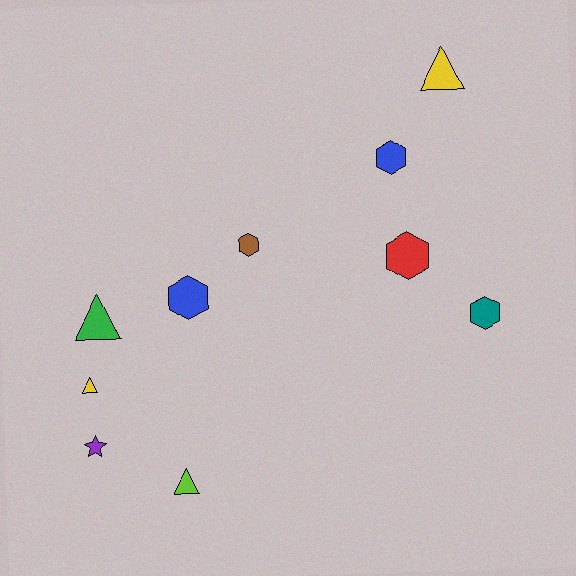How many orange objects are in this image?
There are no orange objects.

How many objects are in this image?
There are 10 objects.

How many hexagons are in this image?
There are 5 hexagons.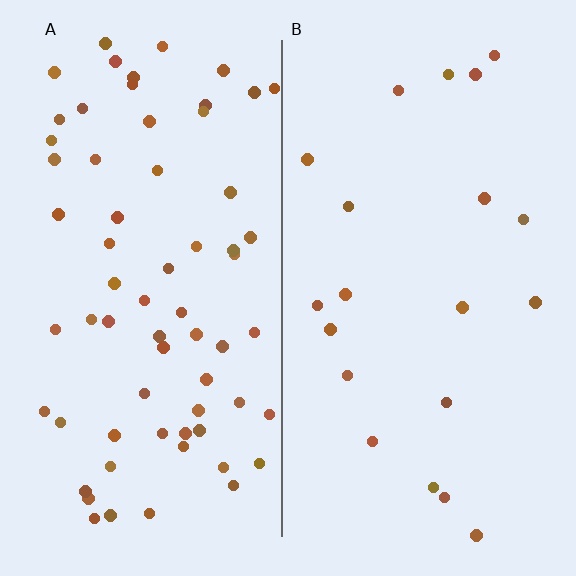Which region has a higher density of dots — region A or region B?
A (the left).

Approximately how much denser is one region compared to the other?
Approximately 3.3× — region A over region B.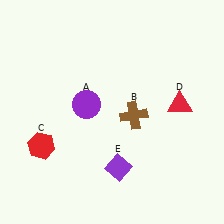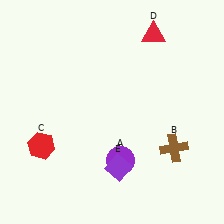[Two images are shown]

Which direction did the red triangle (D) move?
The red triangle (D) moved up.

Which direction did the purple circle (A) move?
The purple circle (A) moved down.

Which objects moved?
The objects that moved are: the purple circle (A), the brown cross (B), the red triangle (D).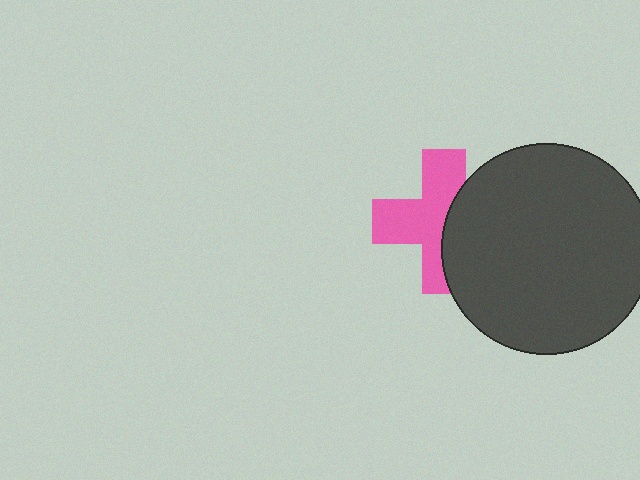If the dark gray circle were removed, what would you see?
You would see the complete pink cross.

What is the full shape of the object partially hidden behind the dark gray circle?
The partially hidden object is a pink cross.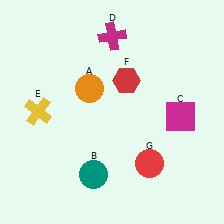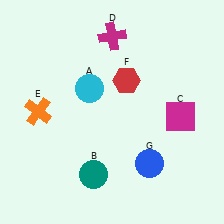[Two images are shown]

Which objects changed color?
A changed from orange to cyan. E changed from yellow to orange. G changed from red to blue.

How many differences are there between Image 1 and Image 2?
There are 3 differences between the two images.